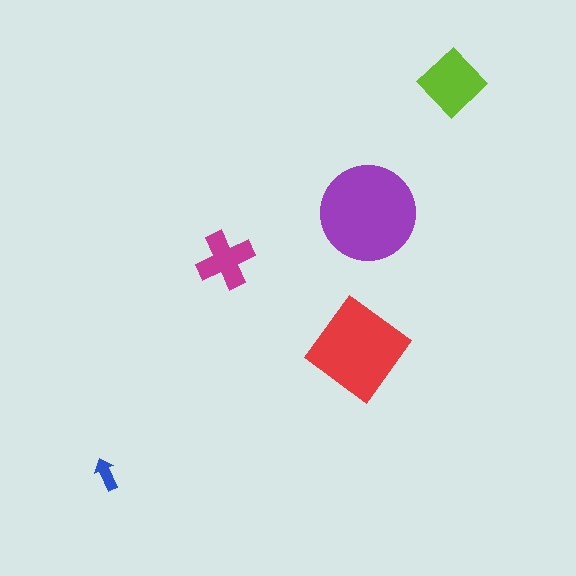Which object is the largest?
The purple circle.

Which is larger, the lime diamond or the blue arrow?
The lime diamond.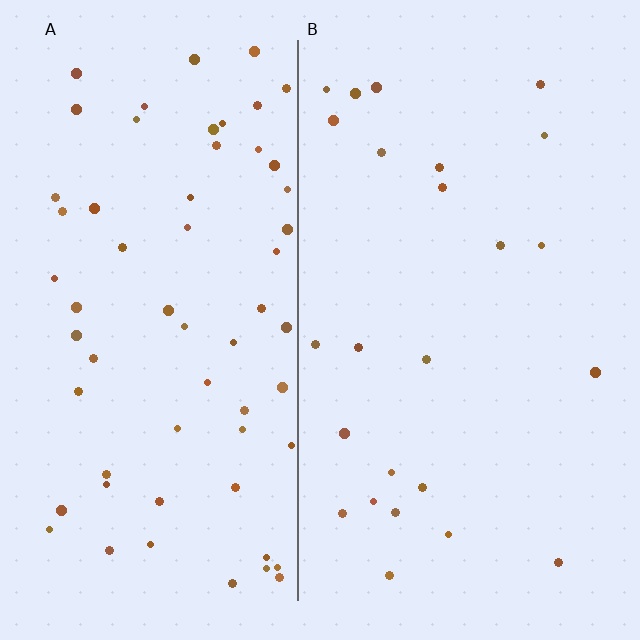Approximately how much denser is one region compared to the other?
Approximately 2.5× — region A over region B.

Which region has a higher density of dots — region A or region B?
A (the left).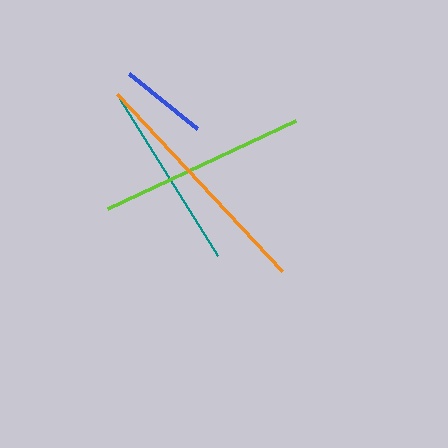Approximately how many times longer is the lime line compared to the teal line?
The lime line is approximately 1.1 times the length of the teal line.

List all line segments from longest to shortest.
From longest to shortest: orange, lime, teal, blue.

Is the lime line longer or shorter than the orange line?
The orange line is longer than the lime line.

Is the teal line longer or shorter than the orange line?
The orange line is longer than the teal line.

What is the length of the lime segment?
The lime segment is approximately 207 pixels long.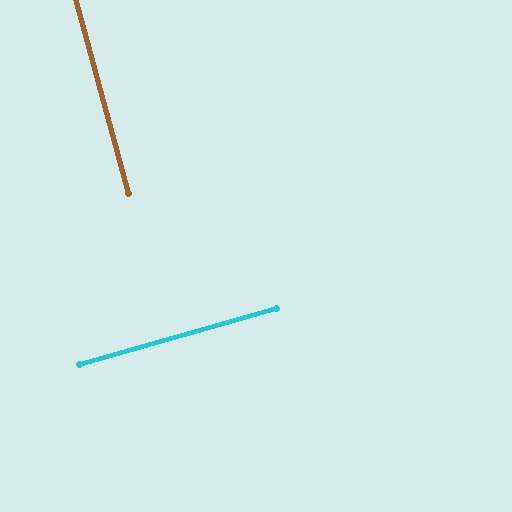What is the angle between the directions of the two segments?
Approximately 89 degrees.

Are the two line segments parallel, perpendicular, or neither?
Perpendicular — they meet at approximately 89°.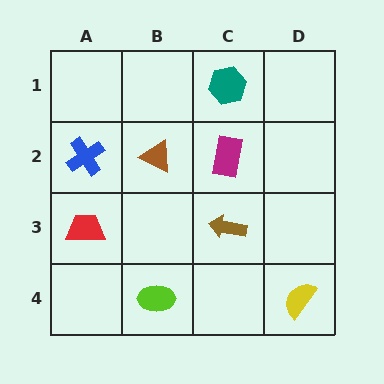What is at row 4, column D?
A yellow semicircle.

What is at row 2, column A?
A blue cross.